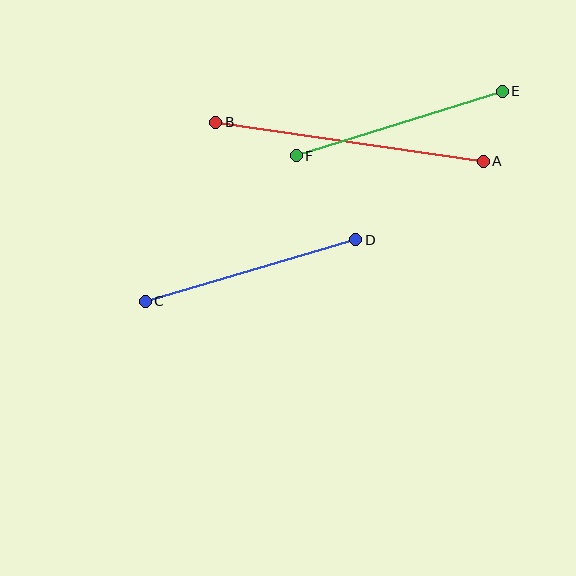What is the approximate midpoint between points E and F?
The midpoint is at approximately (399, 123) pixels.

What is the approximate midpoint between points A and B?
The midpoint is at approximately (349, 142) pixels.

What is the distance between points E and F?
The distance is approximately 216 pixels.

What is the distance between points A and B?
The distance is approximately 270 pixels.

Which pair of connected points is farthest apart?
Points A and B are farthest apart.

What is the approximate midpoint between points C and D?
The midpoint is at approximately (250, 271) pixels.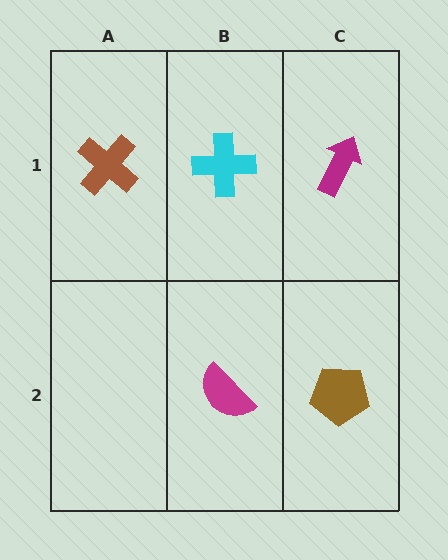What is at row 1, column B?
A cyan cross.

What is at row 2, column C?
A brown pentagon.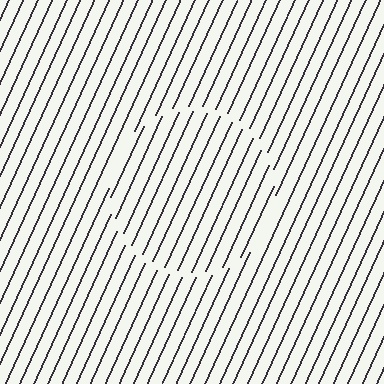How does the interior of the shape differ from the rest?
The interior of the shape contains the same grating, shifted by half a period — the contour is defined by the phase discontinuity where line-ends from the inner and outer gratings abut.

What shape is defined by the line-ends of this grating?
An illusory circle. The interior of the shape contains the same grating, shifted by half a period — the contour is defined by the phase discontinuity where line-ends from the inner and outer gratings abut.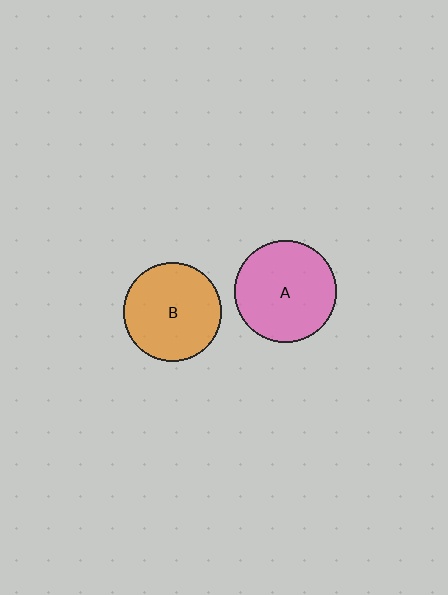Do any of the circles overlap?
No, none of the circles overlap.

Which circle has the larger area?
Circle A (pink).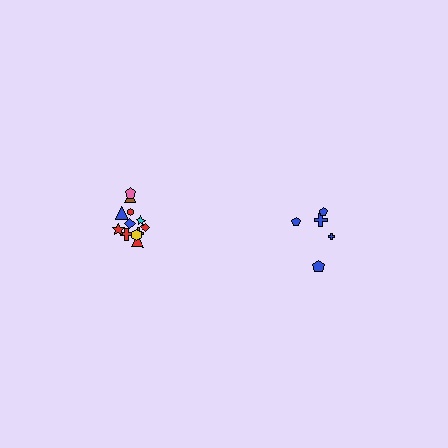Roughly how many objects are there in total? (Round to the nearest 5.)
Roughly 15 objects in total.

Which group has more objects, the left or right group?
The left group.